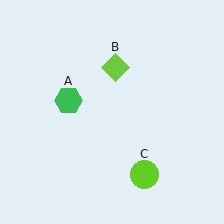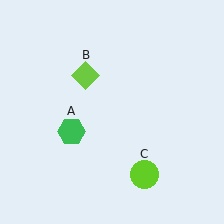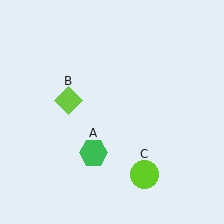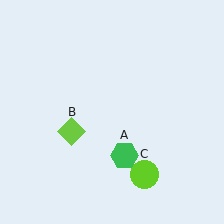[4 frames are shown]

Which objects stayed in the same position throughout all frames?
Lime circle (object C) remained stationary.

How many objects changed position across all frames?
2 objects changed position: green hexagon (object A), lime diamond (object B).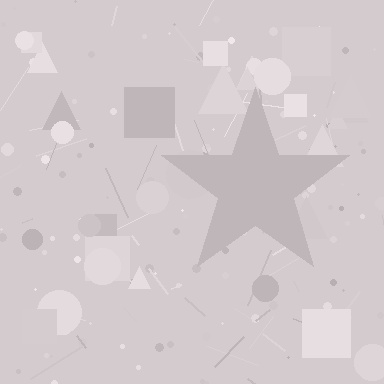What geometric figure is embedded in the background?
A star is embedded in the background.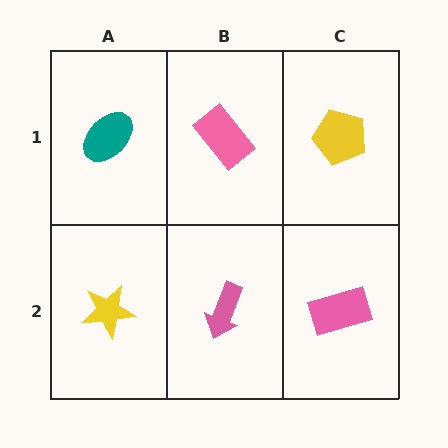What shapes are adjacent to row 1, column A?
A yellow star (row 2, column A), a pink rectangle (row 1, column B).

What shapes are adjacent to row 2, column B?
A pink rectangle (row 1, column B), a yellow star (row 2, column A), a pink rectangle (row 2, column C).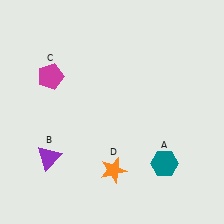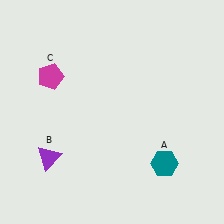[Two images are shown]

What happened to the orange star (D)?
The orange star (D) was removed in Image 2. It was in the bottom-right area of Image 1.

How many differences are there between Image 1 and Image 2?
There is 1 difference between the two images.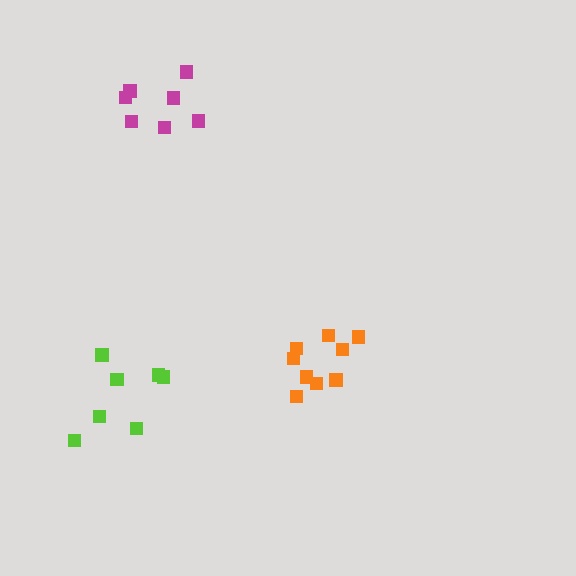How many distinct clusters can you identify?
There are 3 distinct clusters.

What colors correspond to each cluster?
The clusters are colored: orange, lime, magenta.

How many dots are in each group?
Group 1: 9 dots, Group 2: 7 dots, Group 3: 7 dots (23 total).